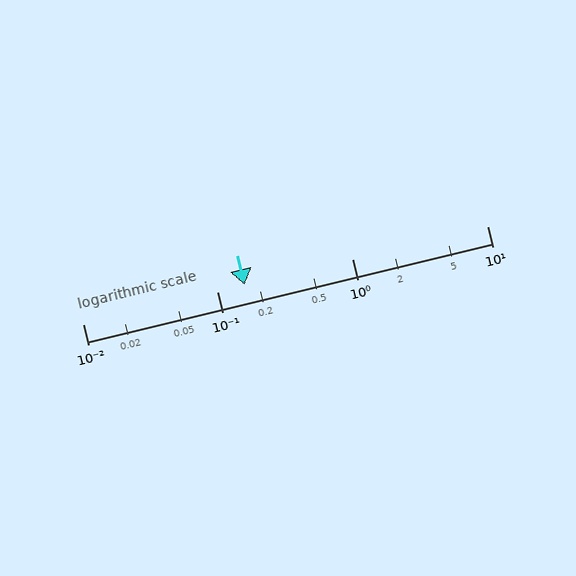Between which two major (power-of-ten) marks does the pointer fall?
The pointer is between 0.1 and 1.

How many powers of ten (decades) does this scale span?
The scale spans 3 decades, from 0.01 to 10.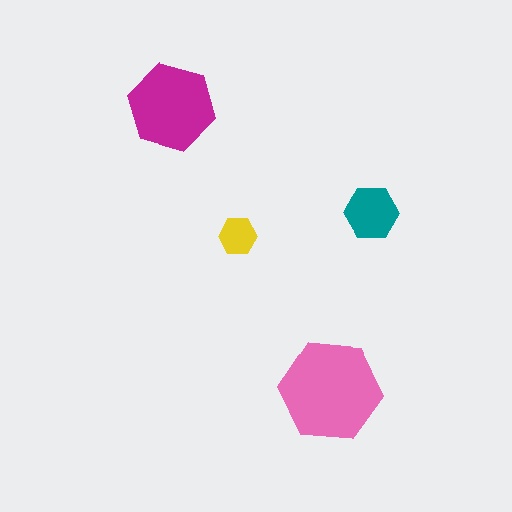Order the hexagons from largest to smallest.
the pink one, the magenta one, the teal one, the yellow one.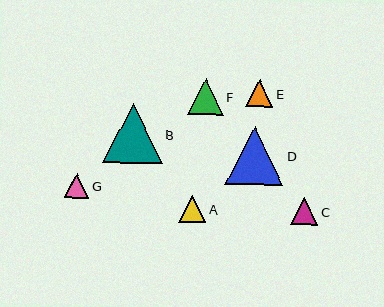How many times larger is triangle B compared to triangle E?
Triangle B is approximately 2.2 times the size of triangle E.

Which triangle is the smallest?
Triangle G is the smallest with a size of approximately 25 pixels.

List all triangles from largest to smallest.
From largest to smallest: B, D, F, E, C, A, G.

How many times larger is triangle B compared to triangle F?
Triangle B is approximately 1.7 times the size of triangle F.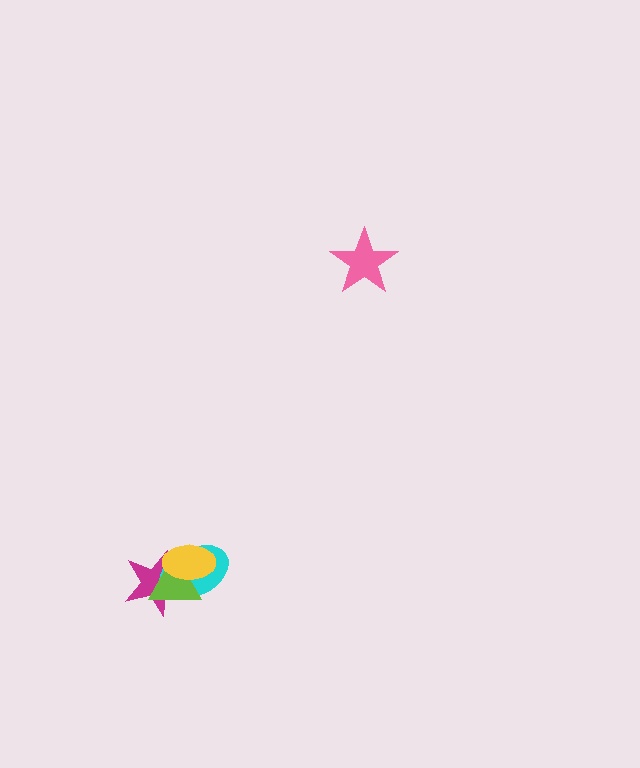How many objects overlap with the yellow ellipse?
3 objects overlap with the yellow ellipse.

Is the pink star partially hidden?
No, no other shape covers it.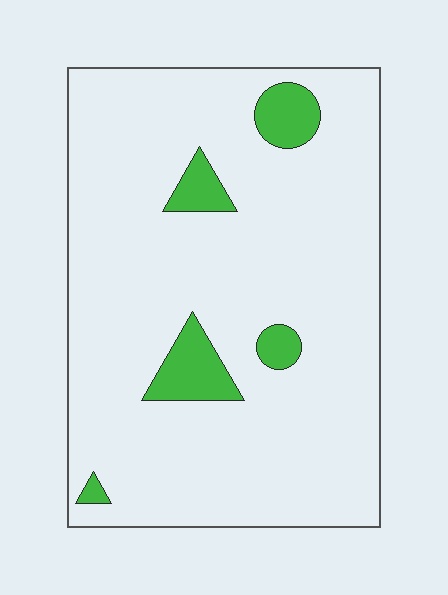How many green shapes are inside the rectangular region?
5.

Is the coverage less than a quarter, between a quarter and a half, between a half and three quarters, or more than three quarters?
Less than a quarter.